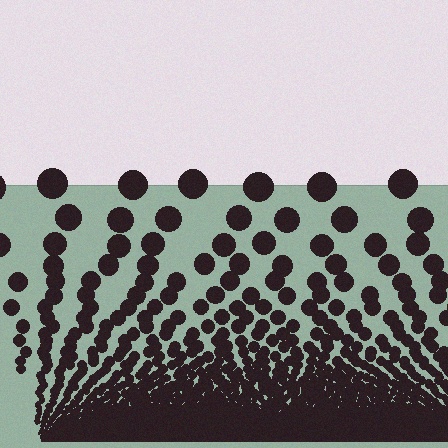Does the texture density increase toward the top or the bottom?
Density increases toward the bottom.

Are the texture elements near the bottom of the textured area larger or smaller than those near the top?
Smaller. The gradient is inverted — elements near the bottom are smaller and denser.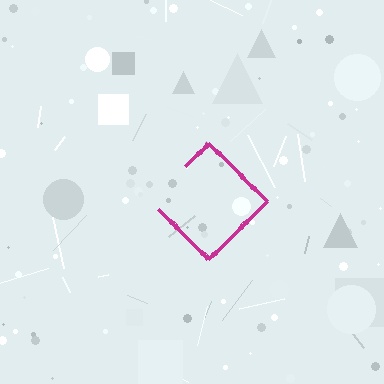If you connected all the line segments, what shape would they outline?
They would outline a diamond.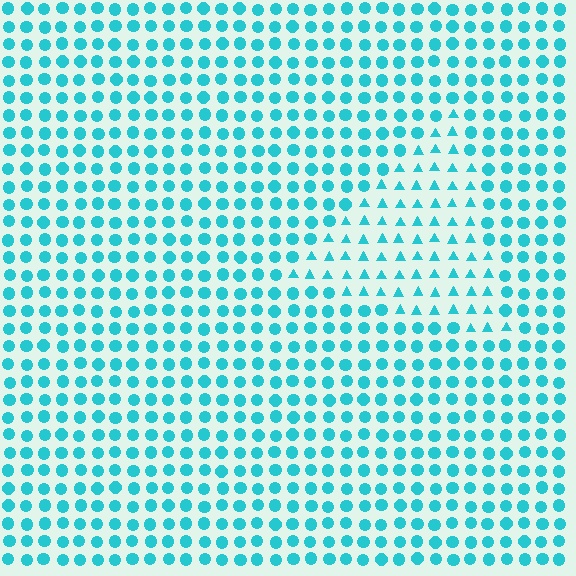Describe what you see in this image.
The image is filled with small cyan elements arranged in a uniform grid. A triangle-shaped region contains triangles, while the surrounding area contains circles. The boundary is defined purely by the change in element shape.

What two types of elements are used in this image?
The image uses triangles inside the triangle region and circles outside it.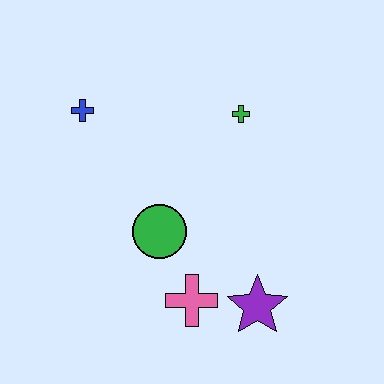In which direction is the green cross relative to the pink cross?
The green cross is above the pink cross.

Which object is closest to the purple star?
The pink cross is closest to the purple star.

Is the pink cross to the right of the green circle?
Yes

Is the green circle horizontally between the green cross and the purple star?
No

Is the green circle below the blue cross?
Yes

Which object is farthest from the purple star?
The blue cross is farthest from the purple star.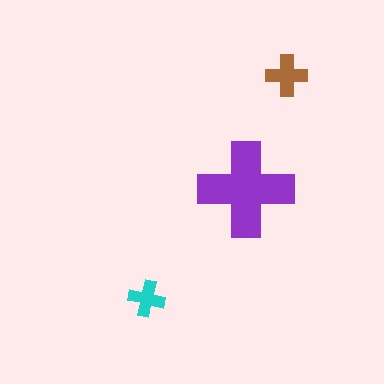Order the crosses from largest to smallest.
the purple one, the brown one, the cyan one.